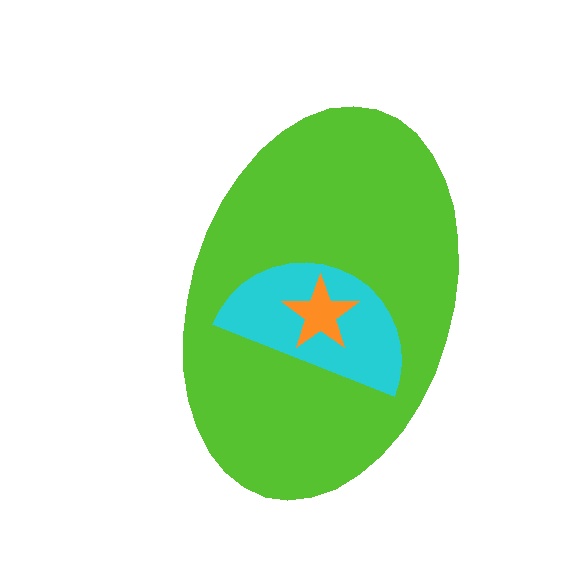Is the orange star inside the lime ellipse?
Yes.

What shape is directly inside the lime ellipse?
The cyan semicircle.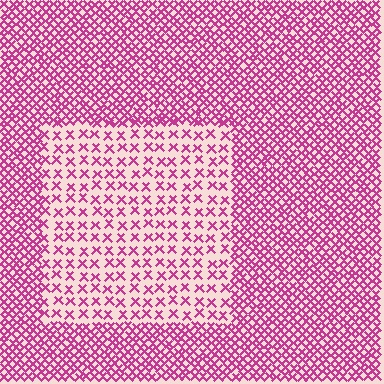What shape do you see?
I see a rectangle.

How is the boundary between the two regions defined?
The boundary is defined by a change in element density (approximately 2.4x ratio). All elements are the same color, size, and shape.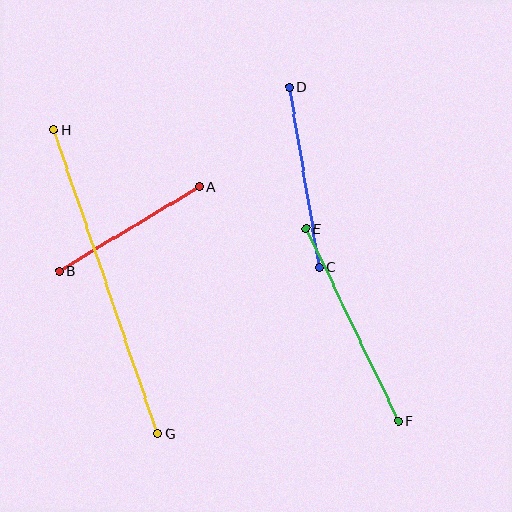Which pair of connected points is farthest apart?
Points G and H are farthest apart.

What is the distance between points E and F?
The distance is approximately 213 pixels.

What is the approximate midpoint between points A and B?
The midpoint is at approximately (129, 229) pixels.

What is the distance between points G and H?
The distance is approximately 321 pixels.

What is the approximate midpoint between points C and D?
The midpoint is at approximately (304, 177) pixels.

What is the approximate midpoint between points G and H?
The midpoint is at approximately (106, 282) pixels.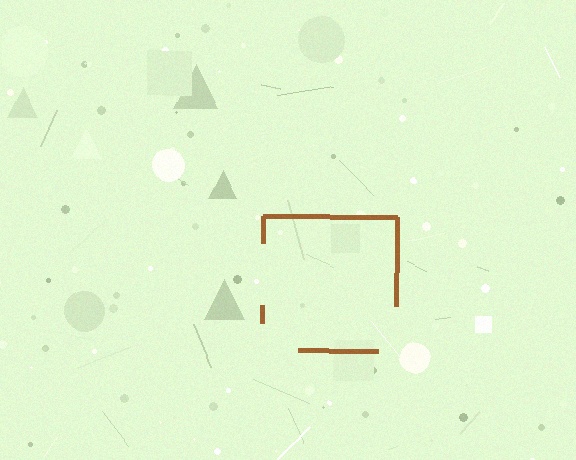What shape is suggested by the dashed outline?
The dashed outline suggests a square.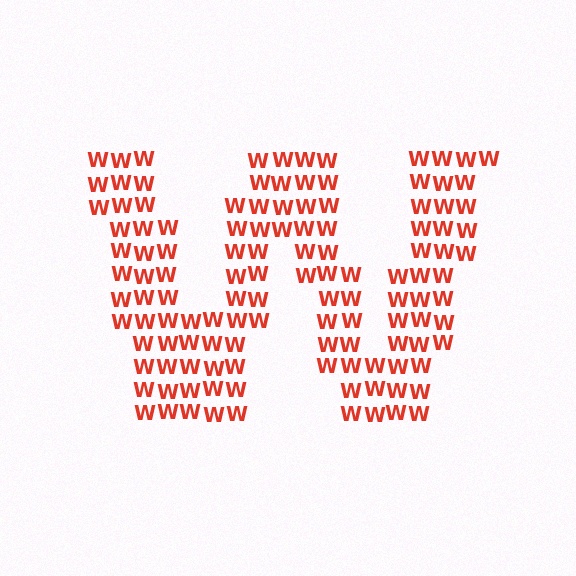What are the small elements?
The small elements are letter W's.